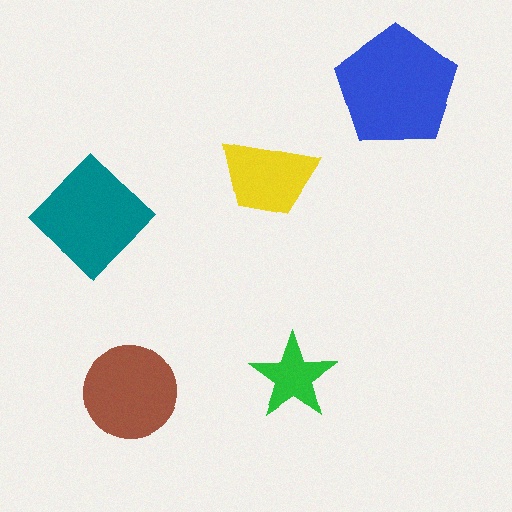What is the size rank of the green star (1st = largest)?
5th.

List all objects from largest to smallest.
The blue pentagon, the teal diamond, the brown circle, the yellow trapezoid, the green star.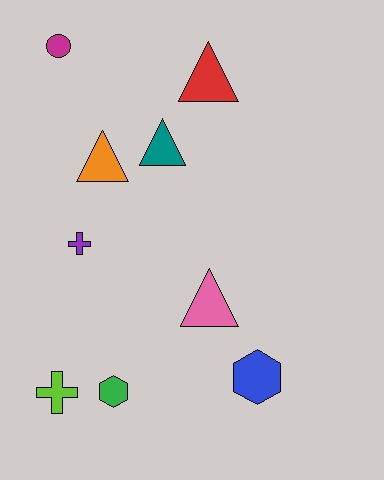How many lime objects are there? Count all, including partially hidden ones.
There is 1 lime object.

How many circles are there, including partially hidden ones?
There is 1 circle.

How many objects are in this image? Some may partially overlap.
There are 9 objects.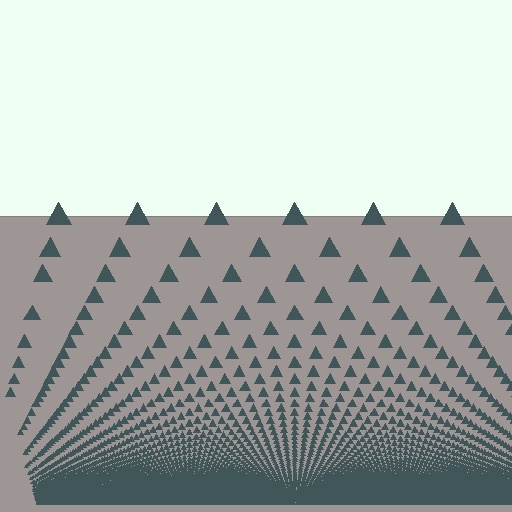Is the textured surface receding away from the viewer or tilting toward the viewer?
The surface appears to tilt toward the viewer. Texture elements get larger and sparser toward the top.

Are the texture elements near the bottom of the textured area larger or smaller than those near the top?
Smaller. The gradient is inverted — elements near the bottom are smaller and denser.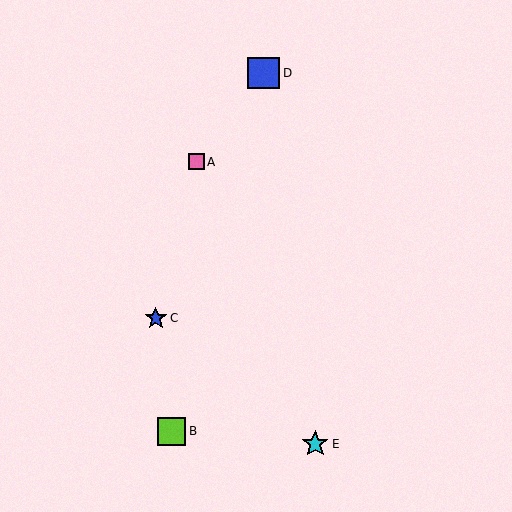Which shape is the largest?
The blue square (labeled D) is the largest.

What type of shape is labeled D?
Shape D is a blue square.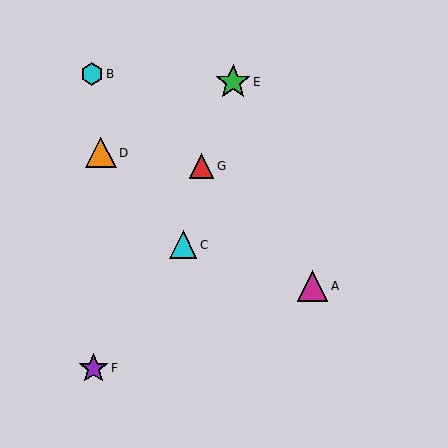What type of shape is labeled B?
Shape B is a cyan hexagon.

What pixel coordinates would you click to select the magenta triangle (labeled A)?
Click at (313, 286) to select the magenta triangle A.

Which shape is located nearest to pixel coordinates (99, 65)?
The cyan hexagon (labeled B) at (92, 74) is nearest to that location.